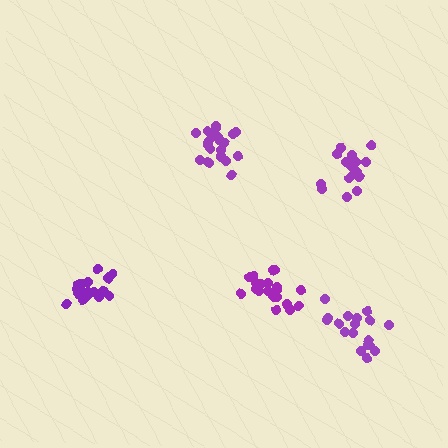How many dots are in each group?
Group 1: 19 dots, Group 2: 20 dots, Group 3: 21 dots, Group 4: 20 dots, Group 5: 18 dots (98 total).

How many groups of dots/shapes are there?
There are 5 groups.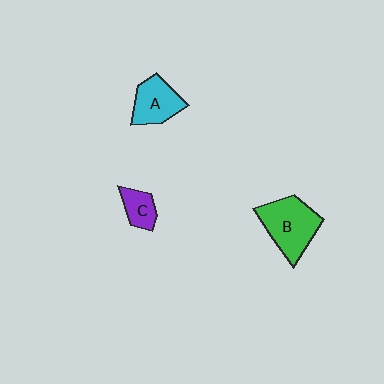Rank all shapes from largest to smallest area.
From largest to smallest: B (green), A (cyan), C (purple).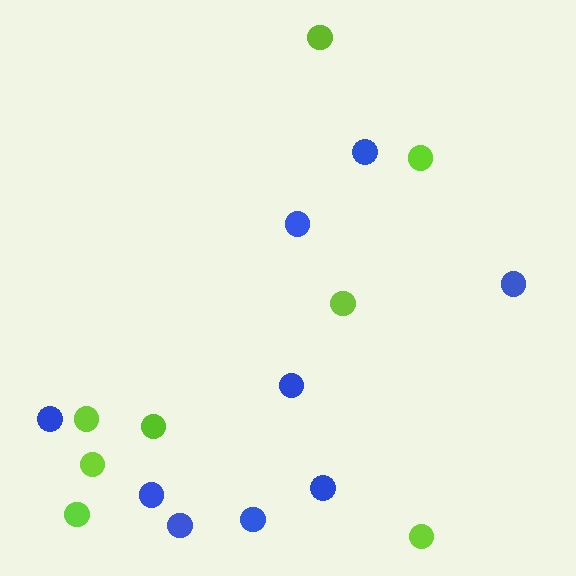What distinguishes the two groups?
There are 2 groups: one group of lime circles (8) and one group of blue circles (9).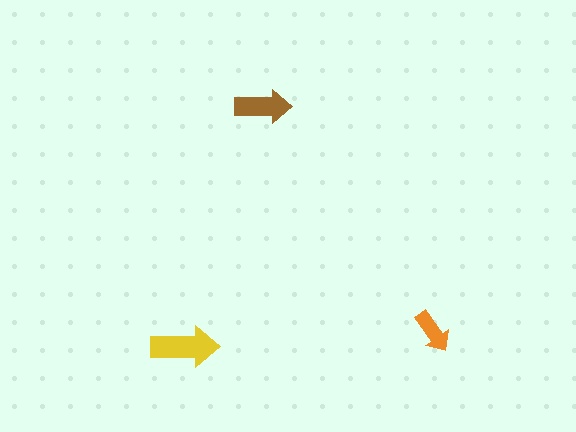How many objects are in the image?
There are 3 objects in the image.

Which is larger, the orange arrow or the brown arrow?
The brown one.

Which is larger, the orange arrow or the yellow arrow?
The yellow one.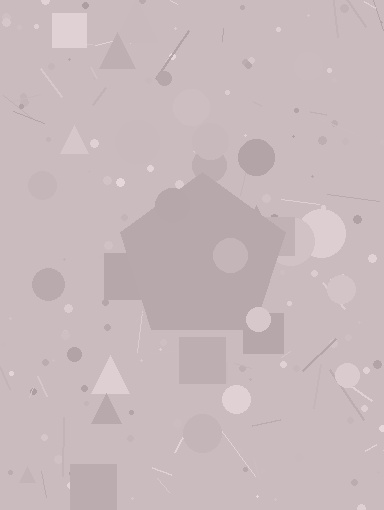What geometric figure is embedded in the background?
A pentagon is embedded in the background.